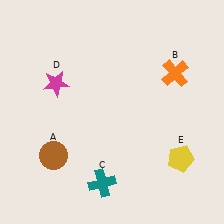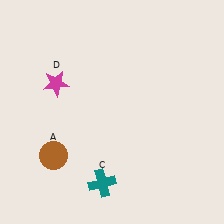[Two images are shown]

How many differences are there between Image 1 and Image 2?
There are 2 differences between the two images.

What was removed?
The orange cross (B), the yellow pentagon (E) were removed in Image 2.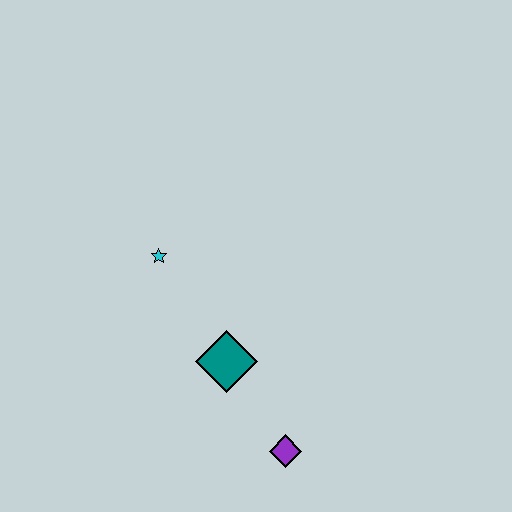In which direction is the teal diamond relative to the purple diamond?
The teal diamond is above the purple diamond.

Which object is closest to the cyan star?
The teal diamond is closest to the cyan star.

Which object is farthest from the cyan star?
The purple diamond is farthest from the cyan star.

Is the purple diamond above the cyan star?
No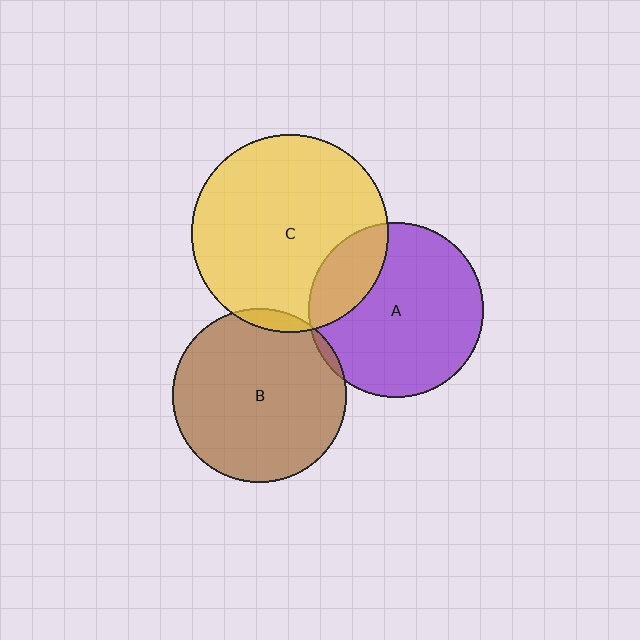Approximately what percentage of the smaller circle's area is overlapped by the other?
Approximately 5%.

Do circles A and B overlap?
Yes.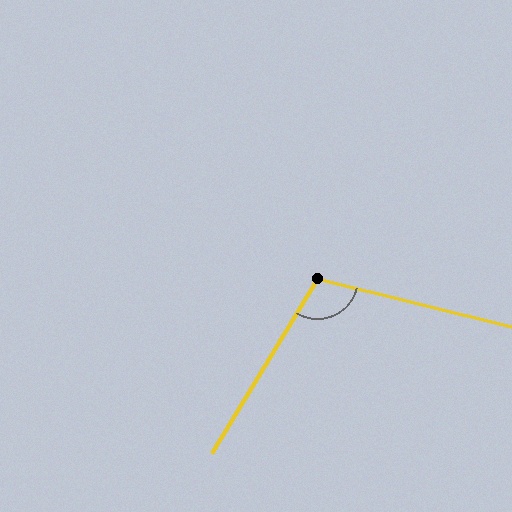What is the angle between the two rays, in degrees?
Approximately 107 degrees.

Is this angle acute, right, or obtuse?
It is obtuse.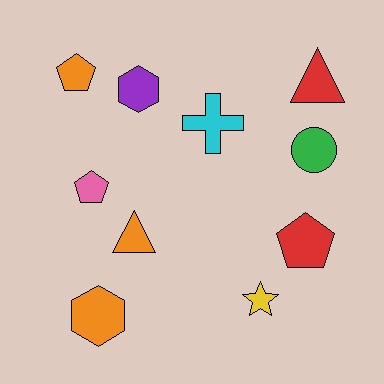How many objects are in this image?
There are 10 objects.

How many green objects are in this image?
There is 1 green object.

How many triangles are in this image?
There are 2 triangles.